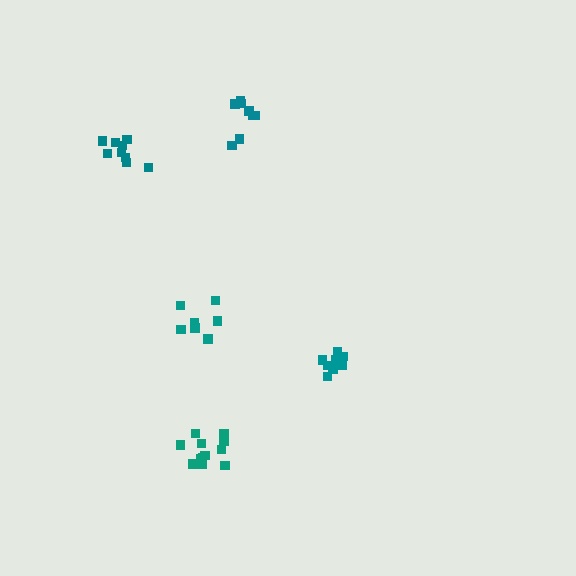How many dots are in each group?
Group 1: 8 dots, Group 2: 12 dots, Group 3: 9 dots, Group 4: 7 dots, Group 5: 9 dots (45 total).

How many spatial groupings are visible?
There are 5 spatial groupings.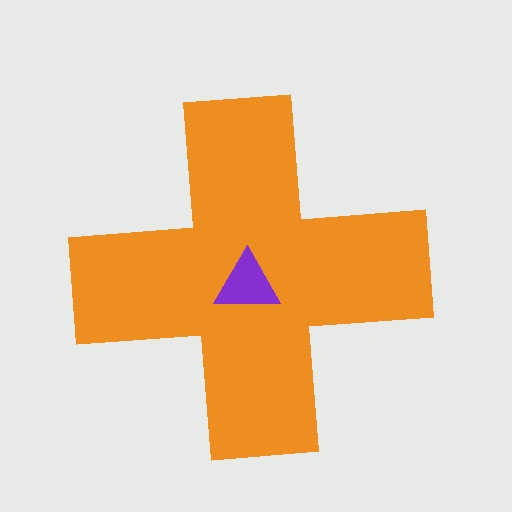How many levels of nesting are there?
2.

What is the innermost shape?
The purple triangle.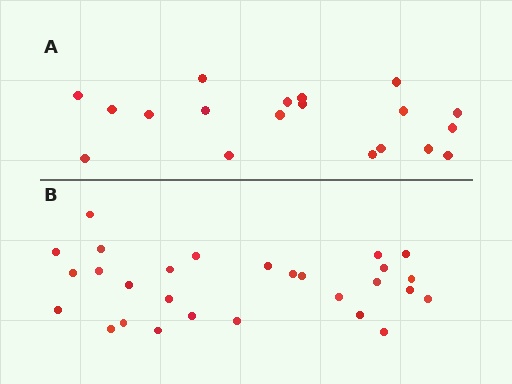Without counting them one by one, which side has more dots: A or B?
Region B (the bottom region) has more dots.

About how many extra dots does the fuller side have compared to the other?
Region B has roughly 8 or so more dots than region A.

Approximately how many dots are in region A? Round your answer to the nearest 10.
About 20 dots. (The exact count is 19, which rounds to 20.)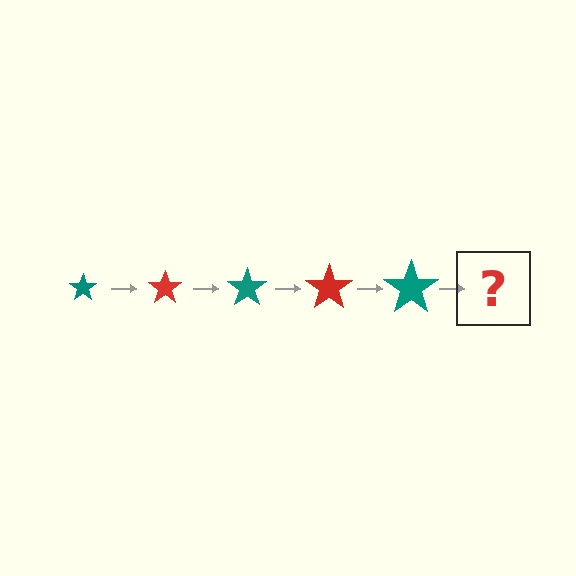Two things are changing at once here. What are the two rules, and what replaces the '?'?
The two rules are that the star grows larger each step and the color cycles through teal and red. The '?' should be a red star, larger than the previous one.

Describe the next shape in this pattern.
It should be a red star, larger than the previous one.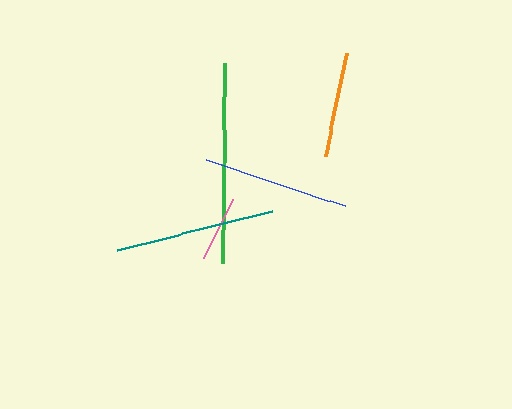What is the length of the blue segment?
The blue segment is approximately 147 pixels long.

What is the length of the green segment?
The green segment is approximately 200 pixels long.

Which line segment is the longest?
The green line is the longest at approximately 200 pixels.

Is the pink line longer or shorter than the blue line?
The blue line is longer than the pink line.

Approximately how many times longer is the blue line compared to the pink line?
The blue line is approximately 2.2 times the length of the pink line.